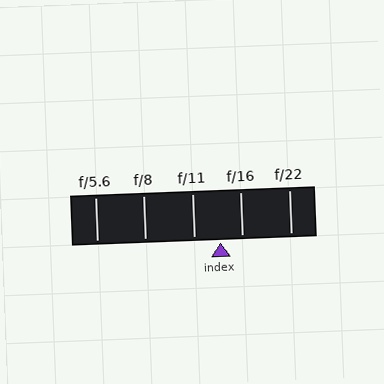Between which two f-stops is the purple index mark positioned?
The index mark is between f/11 and f/16.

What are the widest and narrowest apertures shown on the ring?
The widest aperture shown is f/5.6 and the narrowest is f/22.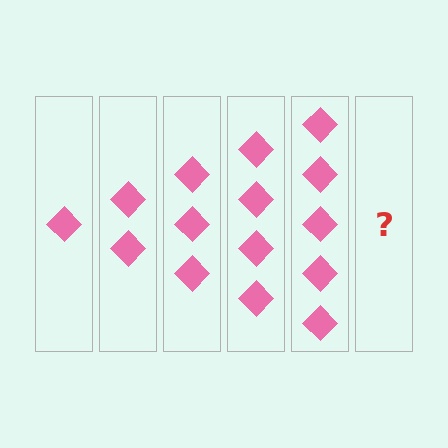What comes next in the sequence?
The next element should be 6 diamonds.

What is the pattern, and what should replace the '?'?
The pattern is that each step adds one more diamond. The '?' should be 6 diamonds.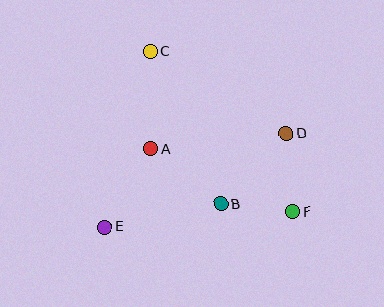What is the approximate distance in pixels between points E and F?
The distance between E and F is approximately 188 pixels.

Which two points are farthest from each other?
Points C and F are farthest from each other.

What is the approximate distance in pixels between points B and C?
The distance between B and C is approximately 168 pixels.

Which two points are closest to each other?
Points B and F are closest to each other.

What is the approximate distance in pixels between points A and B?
The distance between A and B is approximately 89 pixels.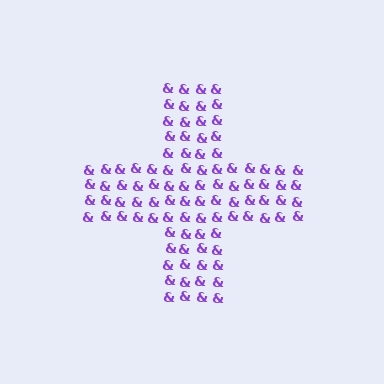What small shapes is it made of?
It is made of small ampersands.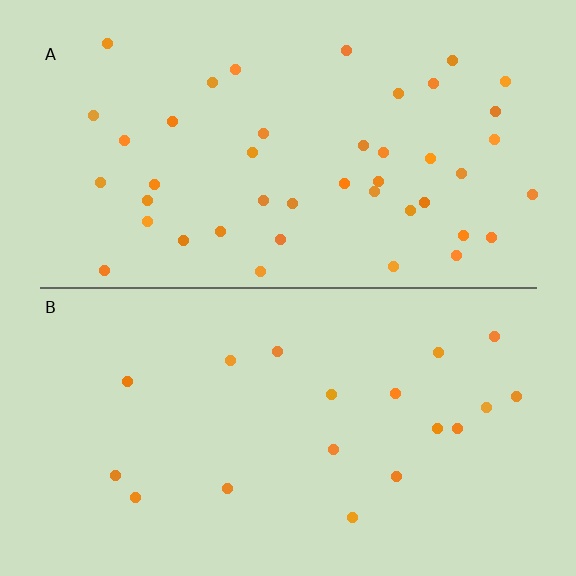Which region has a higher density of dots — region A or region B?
A (the top).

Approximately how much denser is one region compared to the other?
Approximately 2.4× — region A over region B.